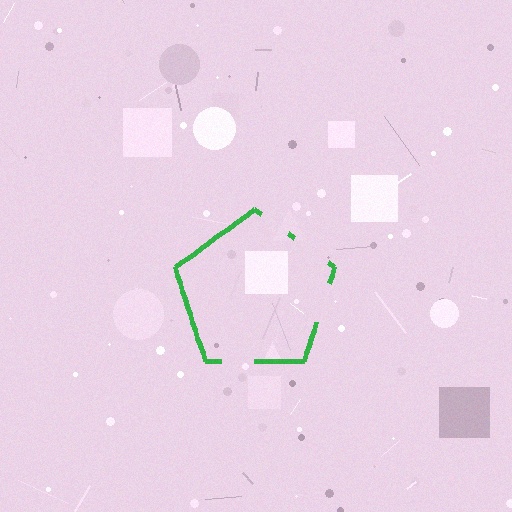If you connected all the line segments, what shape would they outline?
They would outline a pentagon.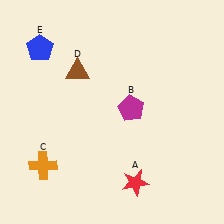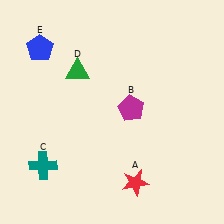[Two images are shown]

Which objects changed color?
C changed from orange to teal. D changed from brown to green.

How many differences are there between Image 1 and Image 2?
There are 2 differences between the two images.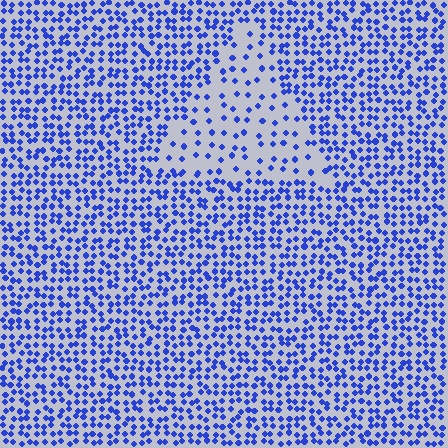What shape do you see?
I see a triangle.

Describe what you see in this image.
The image contains small blue elements arranged at two different densities. A triangle-shaped region is visible where the elements are less densely packed than the surrounding area.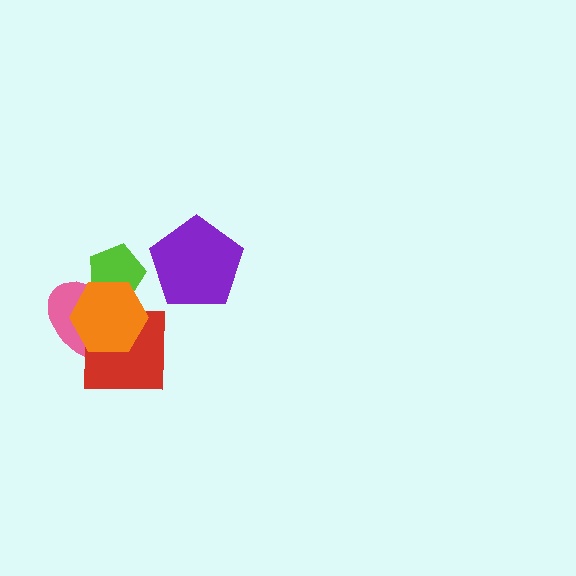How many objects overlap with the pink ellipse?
3 objects overlap with the pink ellipse.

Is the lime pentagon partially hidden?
Yes, it is partially covered by another shape.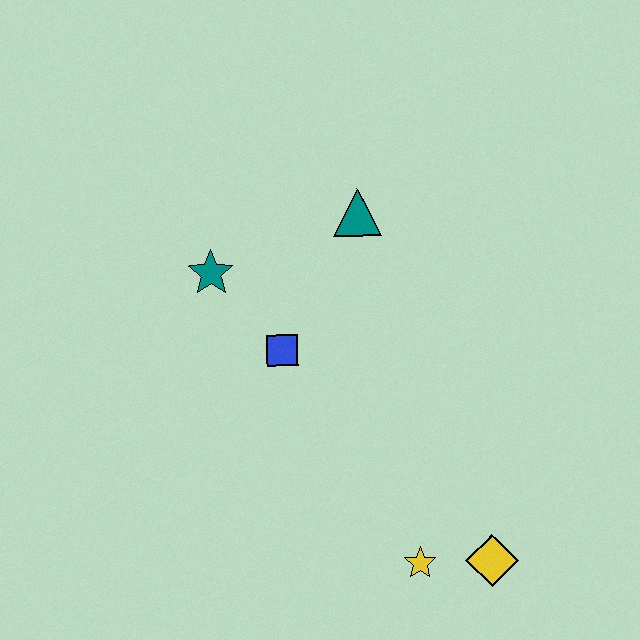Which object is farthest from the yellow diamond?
The teal star is farthest from the yellow diamond.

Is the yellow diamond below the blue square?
Yes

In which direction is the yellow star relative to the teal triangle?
The yellow star is below the teal triangle.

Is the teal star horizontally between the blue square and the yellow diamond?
No